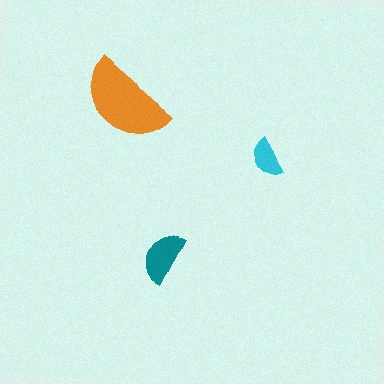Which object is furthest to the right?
The cyan semicircle is rightmost.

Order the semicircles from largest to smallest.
the orange one, the teal one, the cyan one.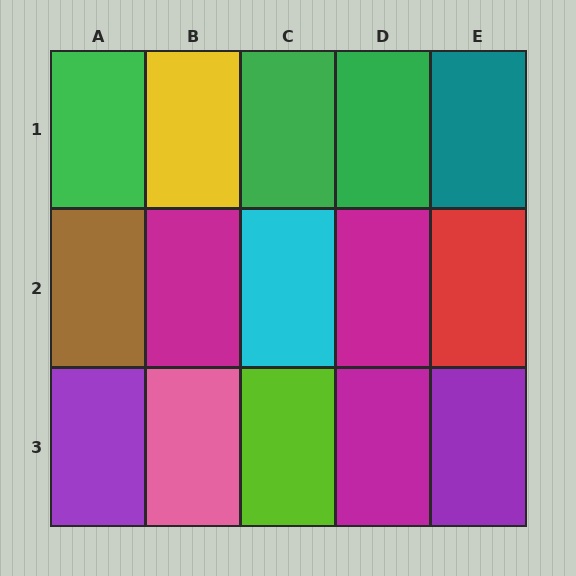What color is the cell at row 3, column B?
Pink.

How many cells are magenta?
3 cells are magenta.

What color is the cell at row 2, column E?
Red.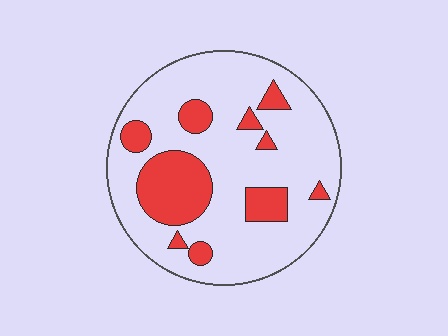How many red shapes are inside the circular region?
10.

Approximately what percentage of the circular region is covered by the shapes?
Approximately 25%.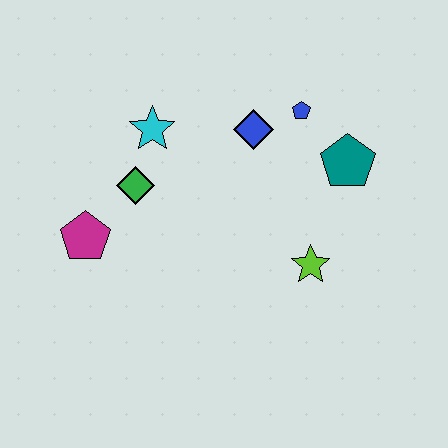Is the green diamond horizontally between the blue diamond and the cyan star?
No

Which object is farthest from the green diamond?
The teal pentagon is farthest from the green diamond.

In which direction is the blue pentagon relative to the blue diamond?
The blue pentagon is to the right of the blue diamond.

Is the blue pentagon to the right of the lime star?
No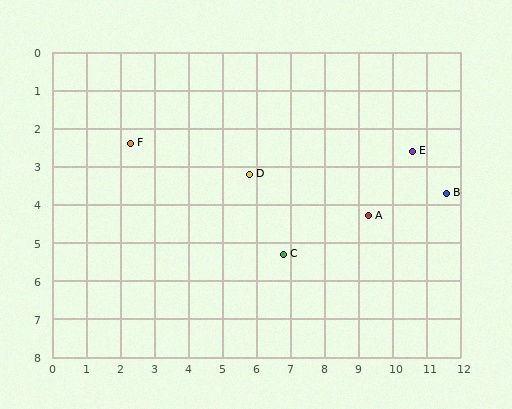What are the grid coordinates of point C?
Point C is at approximately (6.8, 5.3).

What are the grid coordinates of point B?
Point B is at approximately (11.6, 3.7).